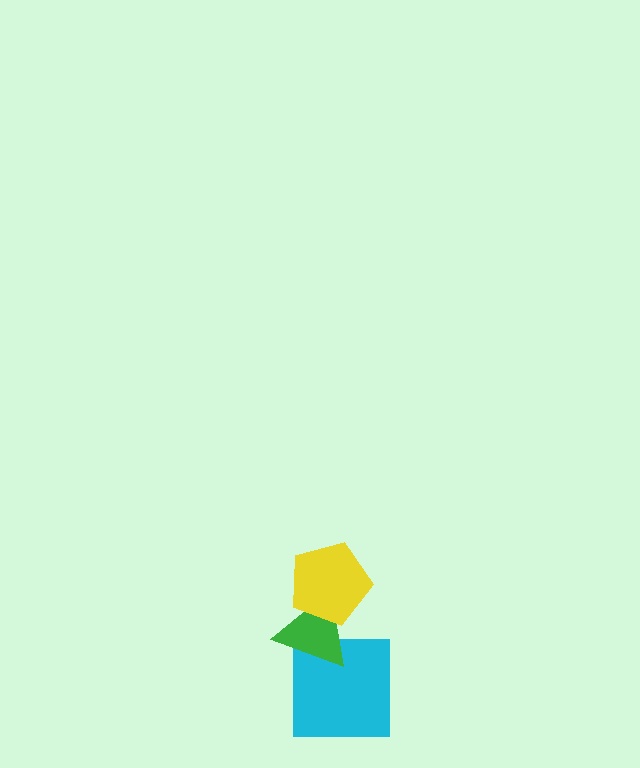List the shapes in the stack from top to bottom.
From top to bottom: the yellow pentagon, the green triangle, the cyan square.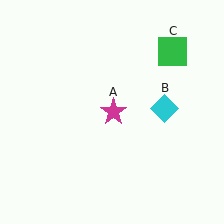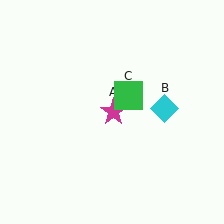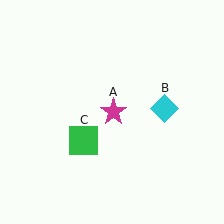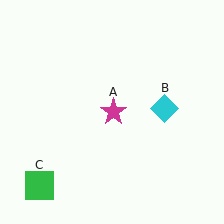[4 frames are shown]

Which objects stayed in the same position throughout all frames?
Magenta star (object A) and cyan diamond (object B) remained stationary.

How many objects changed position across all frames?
1 object changed position: green square (object C).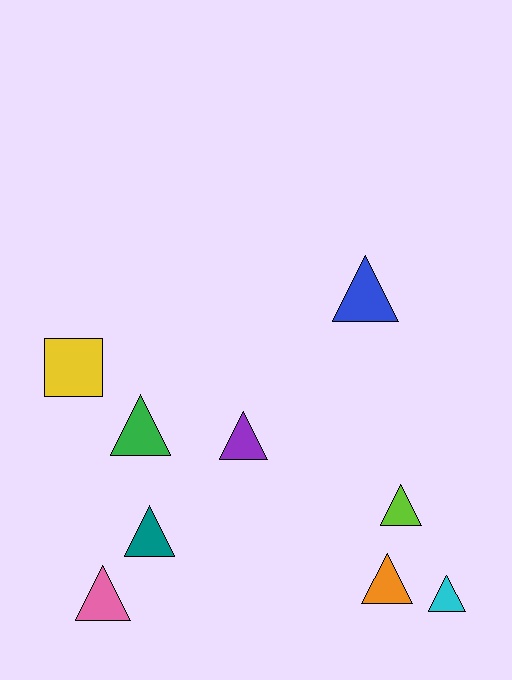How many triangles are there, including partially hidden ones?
There are 8 triangles.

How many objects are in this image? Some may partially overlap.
There are 9 objects.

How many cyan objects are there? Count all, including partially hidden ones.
There is 1 cyan object.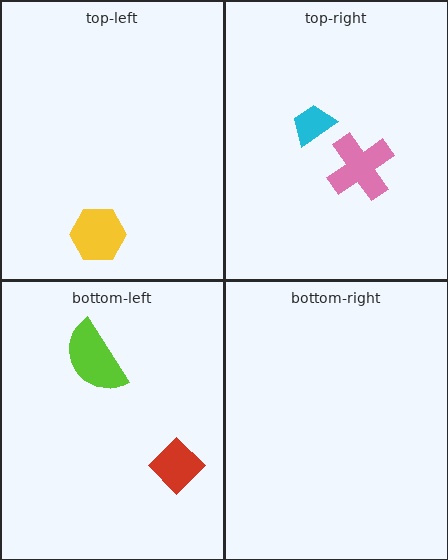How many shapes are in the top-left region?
1.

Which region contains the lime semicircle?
The bottom-left region.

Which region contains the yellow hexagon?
The top-left region.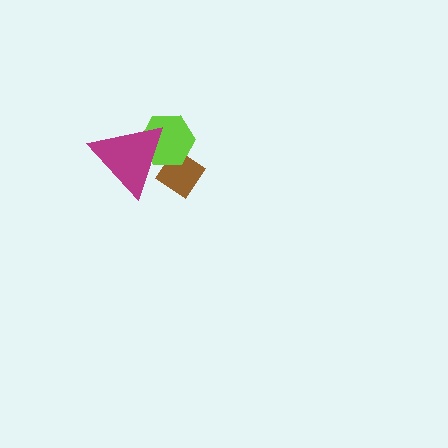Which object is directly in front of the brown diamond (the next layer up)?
The lime hexagon is directly in front of the brown diamond.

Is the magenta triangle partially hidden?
No, no other shape covers it.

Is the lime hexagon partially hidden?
Yes, it is partially covered by another shape.